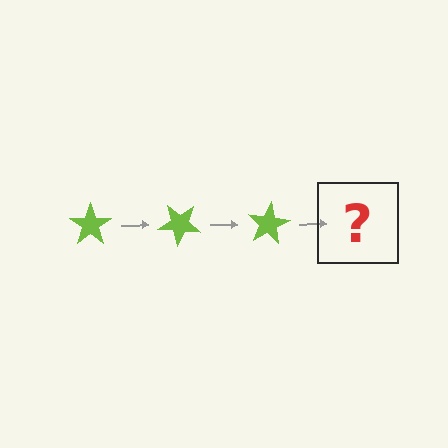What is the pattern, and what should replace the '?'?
The pattern is that the star rotates 40 degrees each step. The '?' should be a lime star rotated 120 degrees.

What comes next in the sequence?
The next element should be a lime star rotated 120 degrees.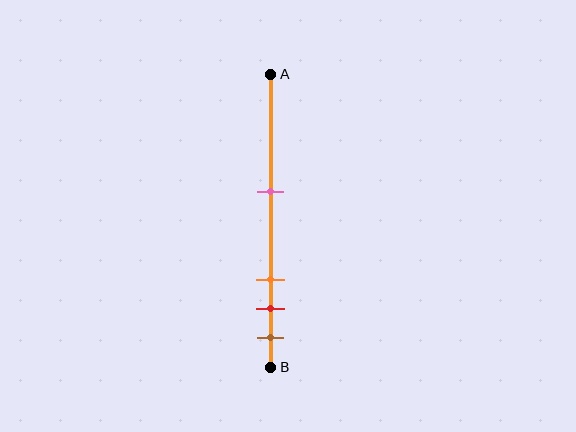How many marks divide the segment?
There are 4 marks dividing the segment.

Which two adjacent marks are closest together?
The red and brown marks are the closest adjacent pair.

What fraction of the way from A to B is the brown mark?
The brown mark is approximately 90% (0.9) of the way from A to B.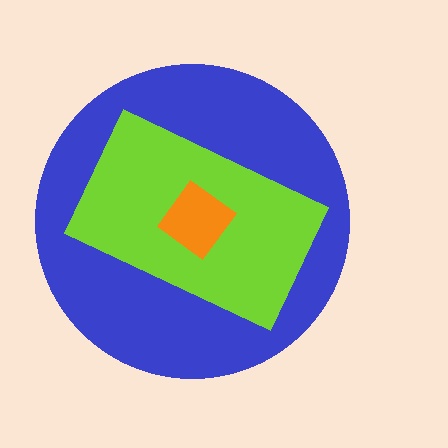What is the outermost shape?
The blue circle.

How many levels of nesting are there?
3.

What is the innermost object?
The orange diamond.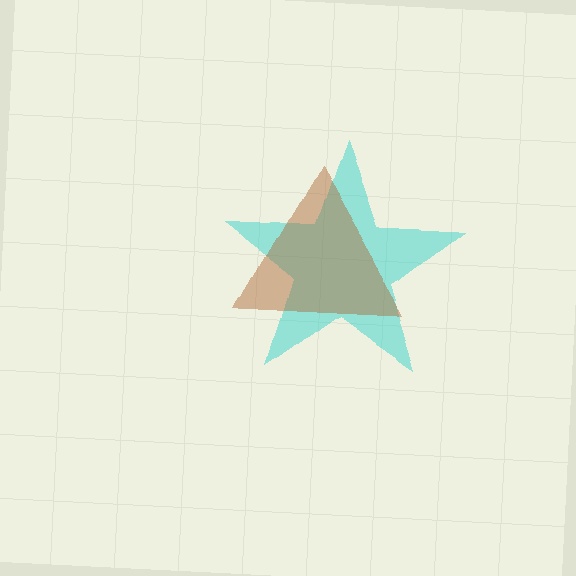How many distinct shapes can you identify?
There are 2 distinct shapes: a cyan star, a brown triangle.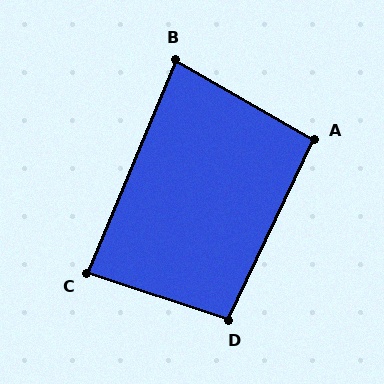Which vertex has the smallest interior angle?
B, at approximately 83 degrees.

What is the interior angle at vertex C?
Approximately 86 degrees (approximately right).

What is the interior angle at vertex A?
Approximately 94 degrees (approximately right).